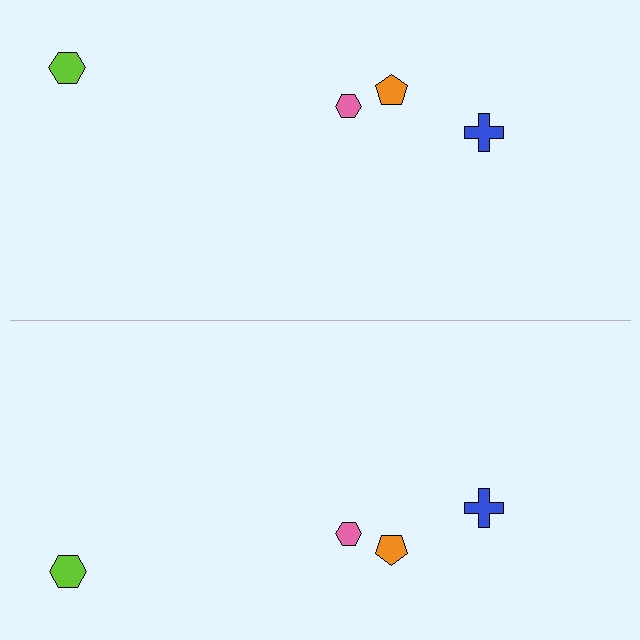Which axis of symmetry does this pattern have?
The pattern has a horizontal axis of symmetry running through the center of the image.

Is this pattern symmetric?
Yes, this pattern has bilateral (reflection) symmetry.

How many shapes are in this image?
There are 8 shapes in this image.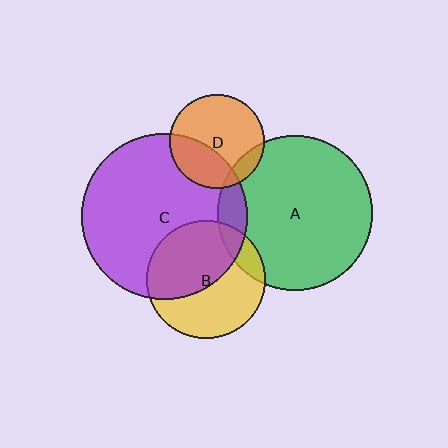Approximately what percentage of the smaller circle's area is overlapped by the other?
Approximately 10%.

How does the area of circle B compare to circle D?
Approximately 1.6 times.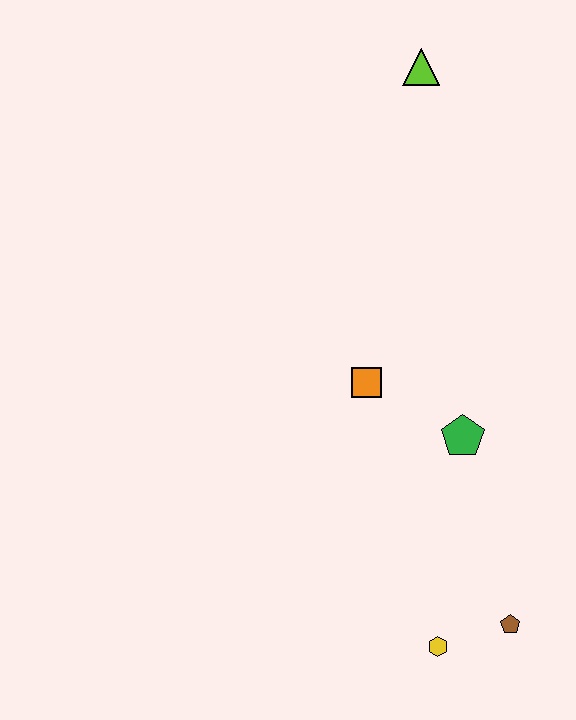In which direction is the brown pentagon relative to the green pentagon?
The brown pentagon is below the green pentagon.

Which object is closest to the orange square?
The green pentagon is closest to the orange square.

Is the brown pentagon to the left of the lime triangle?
No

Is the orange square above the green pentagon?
Yes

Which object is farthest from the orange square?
The lime triangle is farthest from the orange square.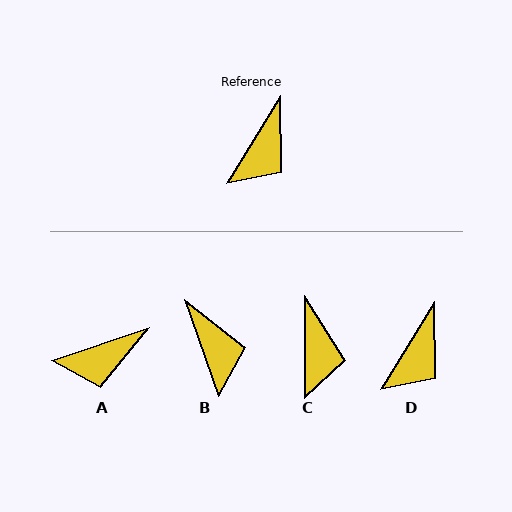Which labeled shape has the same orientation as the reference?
D.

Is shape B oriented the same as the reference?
No, it is off by about 51 degrees.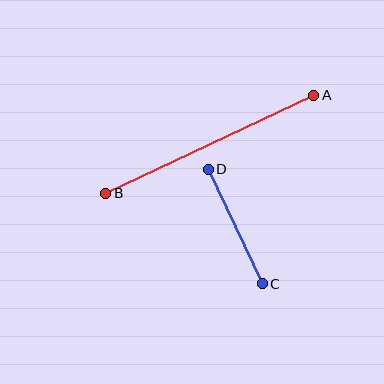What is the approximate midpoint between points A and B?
The midpoint is at approximately (210, 144) pixels.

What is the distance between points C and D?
The distance is approximately 126 pixels.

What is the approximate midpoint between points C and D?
The midpoint is at approximately (235, 227) pixels.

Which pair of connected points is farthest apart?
Points A and B are farthest apart.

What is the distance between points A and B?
The distance is approximately 230 pixels.